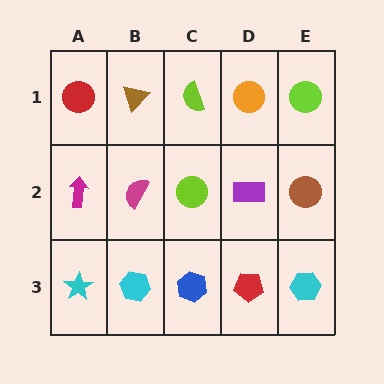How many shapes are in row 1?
5 shapes.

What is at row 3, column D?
A red pentagon.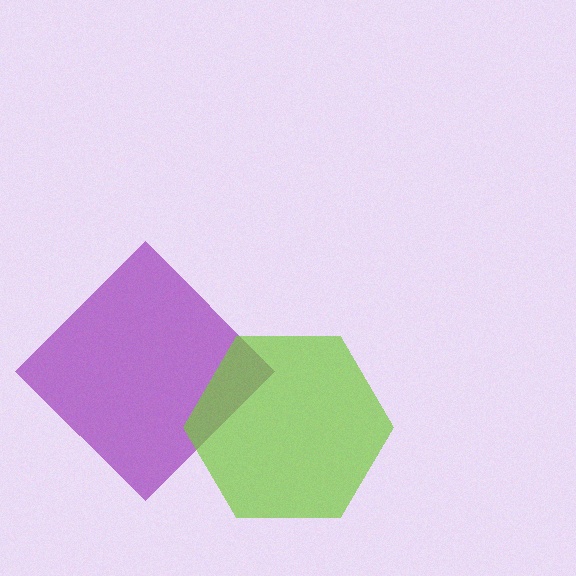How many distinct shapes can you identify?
There are 2 distinct shapes: a purple diamond, a lime hexagon.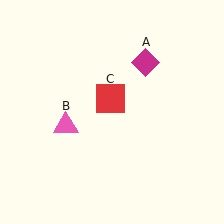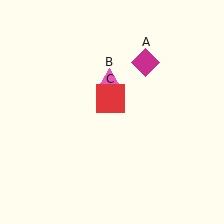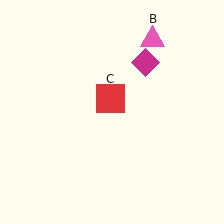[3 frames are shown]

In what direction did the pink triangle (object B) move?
The pink triangle (object B) moved up and to the right.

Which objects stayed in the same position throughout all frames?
Magenta diamond (object A) and red square (object C) remained stationary.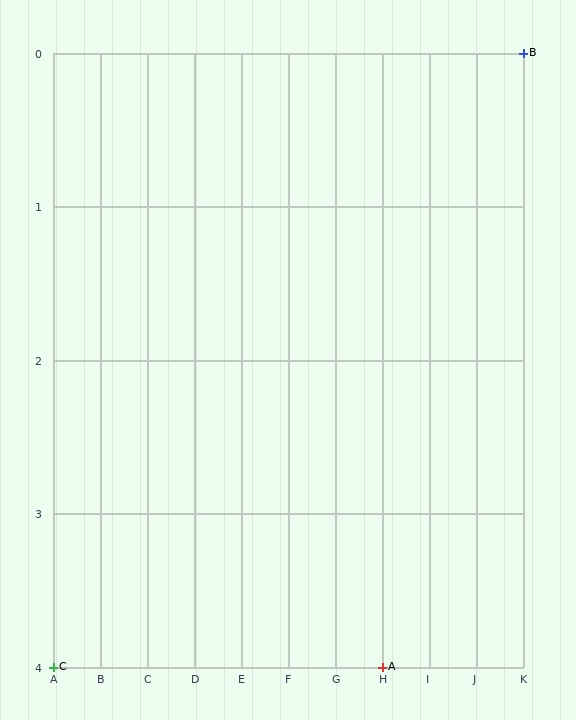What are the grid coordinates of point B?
Point B is at grid coordinates (K, 0).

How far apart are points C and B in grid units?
Points C and B are 10 columns and 4 rows apart (about 10.8 grid units diagonally).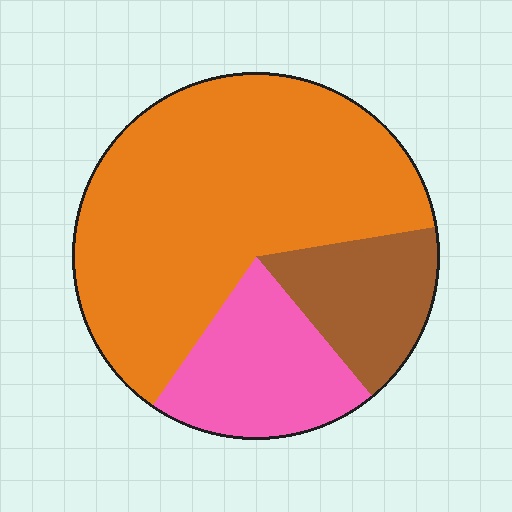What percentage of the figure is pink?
Pink covers 21% of the figure.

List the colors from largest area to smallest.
From largest to smallest: orange, pink, brown.